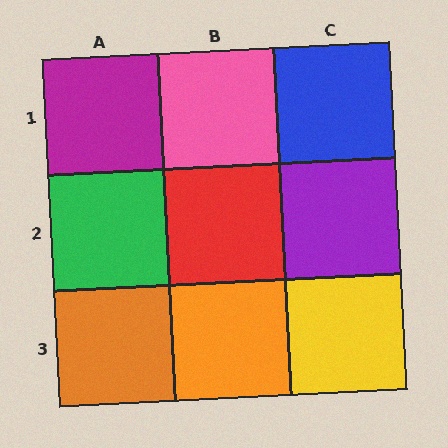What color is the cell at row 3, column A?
Orange.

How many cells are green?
1 cell is green.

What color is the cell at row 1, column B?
Pink.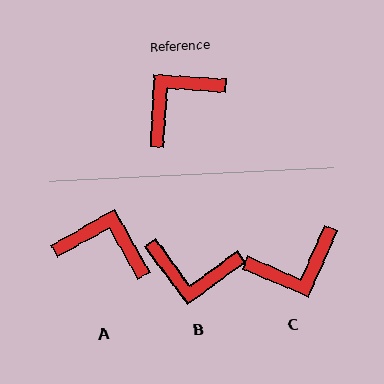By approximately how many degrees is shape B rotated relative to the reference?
Approximately 130 degrees counter-clockwise.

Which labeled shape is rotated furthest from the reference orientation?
C, about 160 degrees away.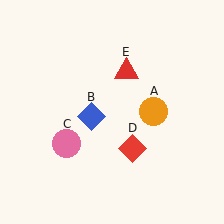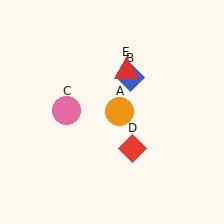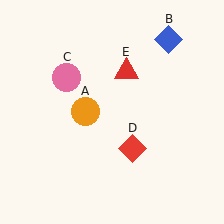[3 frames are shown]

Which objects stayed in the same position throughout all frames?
Red diamond (object D) and red triangle (object E) remained stationary.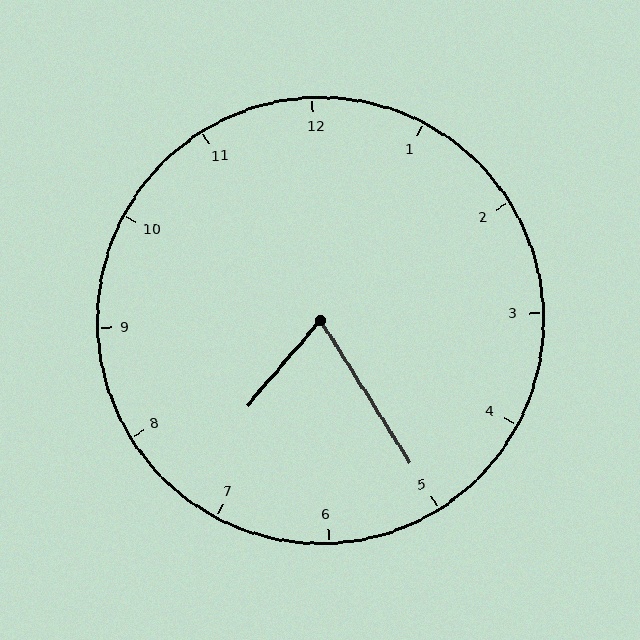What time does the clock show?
7:25.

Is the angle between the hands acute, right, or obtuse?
It is acute.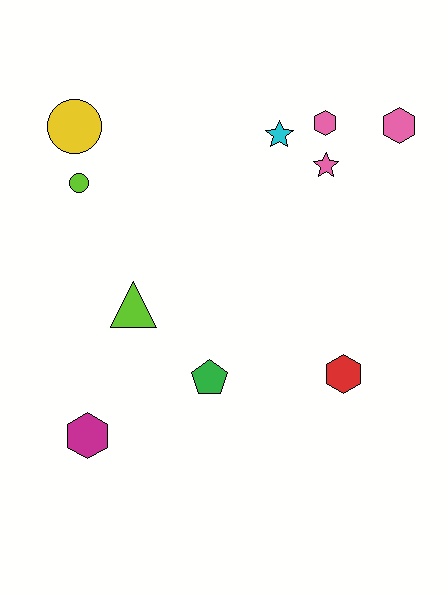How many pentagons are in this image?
There is 1 pentagon.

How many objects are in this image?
There are 10 objects.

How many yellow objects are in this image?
There is 1 yellow object.